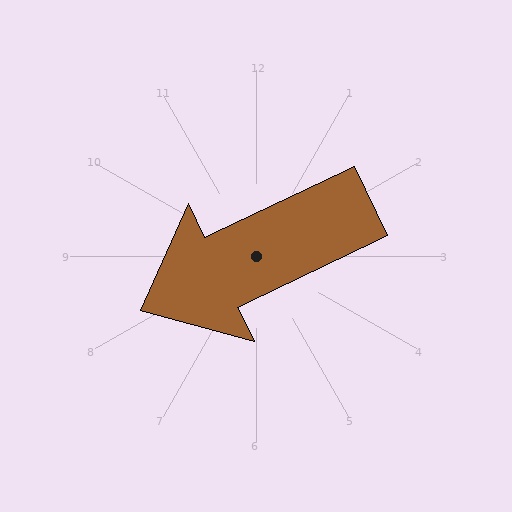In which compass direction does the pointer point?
Southwest.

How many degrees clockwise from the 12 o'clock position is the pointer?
Approximately 244 degrees.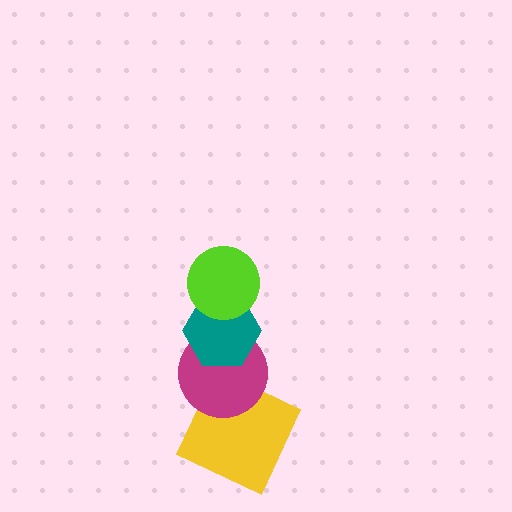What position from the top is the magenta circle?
The magenta circle is 3rd from the top.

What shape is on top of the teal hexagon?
The lime circle is on top of the teal hexagon.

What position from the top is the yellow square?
The yellow square is 4th from the top.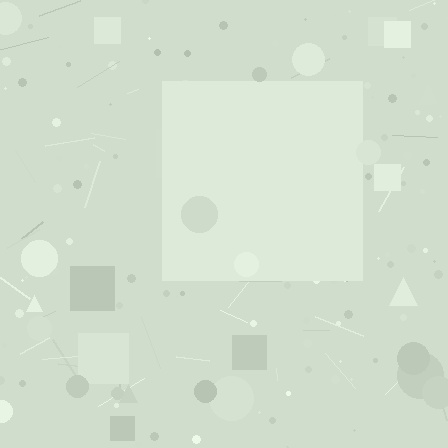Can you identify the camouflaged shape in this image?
The camouflaged shape is a square.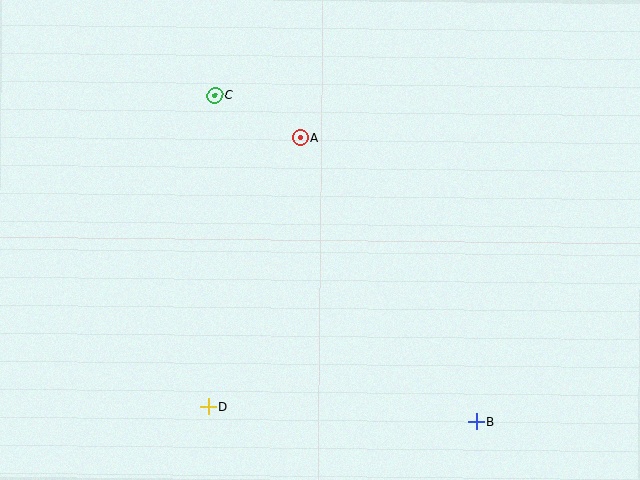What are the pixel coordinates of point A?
Point A is at (300, 138).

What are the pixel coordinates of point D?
Point D is at (209, 407).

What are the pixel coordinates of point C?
Point C is at (215, 95).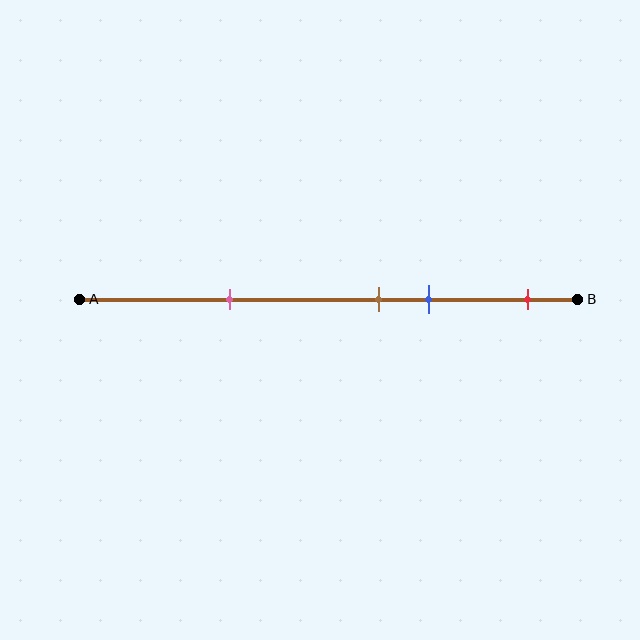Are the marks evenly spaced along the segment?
No, the marks are not evenly spaced.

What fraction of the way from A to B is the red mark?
The red mark is approximately 90% (0.9) of the way from A to B.